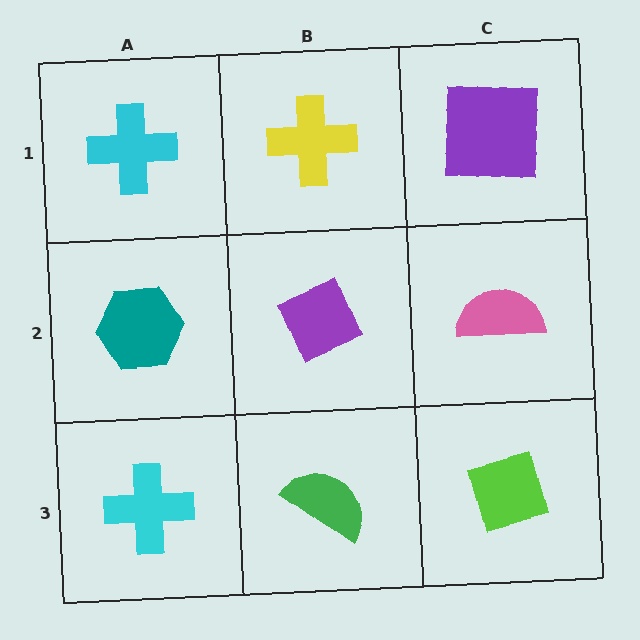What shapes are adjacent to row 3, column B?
A purple diamond (row 2, column B), a cyan cross (row 3, column A), a lime diamond (row 3, column C).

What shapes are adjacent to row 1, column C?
A pink semicircle (row 2, column C), a yellow cross (row 1, column B).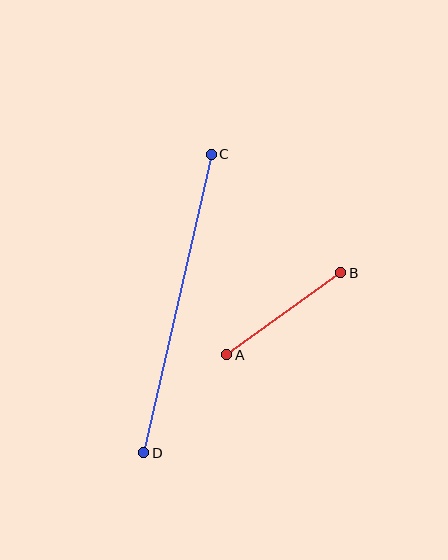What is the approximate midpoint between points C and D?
The midpoint is at approximately (177, 303) pixels.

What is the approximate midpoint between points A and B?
The midpoint is at approximately (284, 314) pixels.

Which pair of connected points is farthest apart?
Points C and D are farthest apart.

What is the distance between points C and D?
The distance is approximately 306 pixels.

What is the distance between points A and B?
The distance is approximately 141 pixels.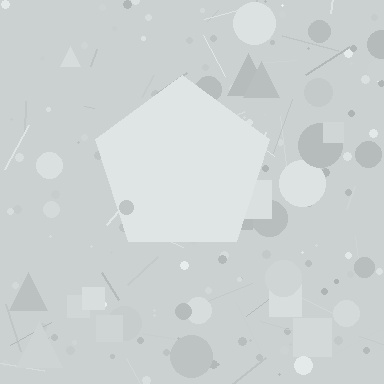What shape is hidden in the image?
A pentagon is hidden in the image.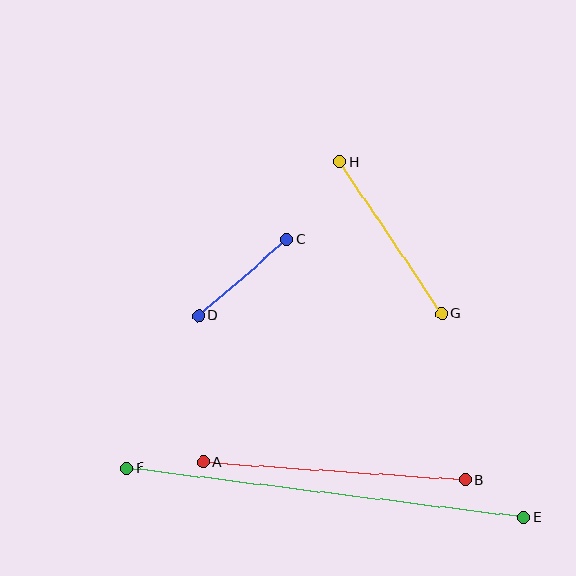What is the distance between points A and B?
The distance is approximately 263 pixels.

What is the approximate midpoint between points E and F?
The midpoint is at approximately (325, 493) pixels.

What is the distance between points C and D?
The distance is approximately 117 pixels.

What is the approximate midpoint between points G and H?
The midpoint is at approximately (391, 238) pixels.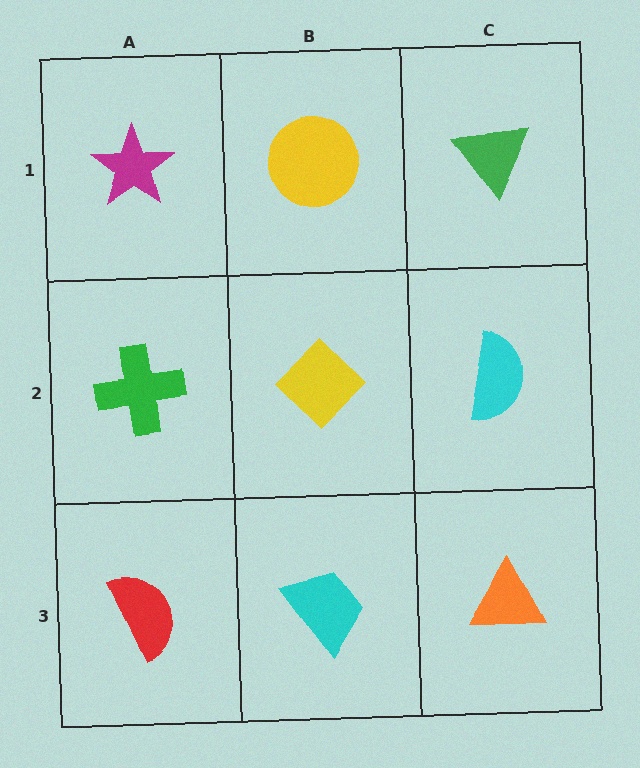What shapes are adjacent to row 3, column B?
A yellow diamond (row 2, column B), a red semicircle (row 3, column A), an orange triangle (row 3, column C).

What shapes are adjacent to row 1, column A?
A green cross (row 2, column A), a yellow circle (row 1, column B).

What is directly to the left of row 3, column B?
A red semicircle.